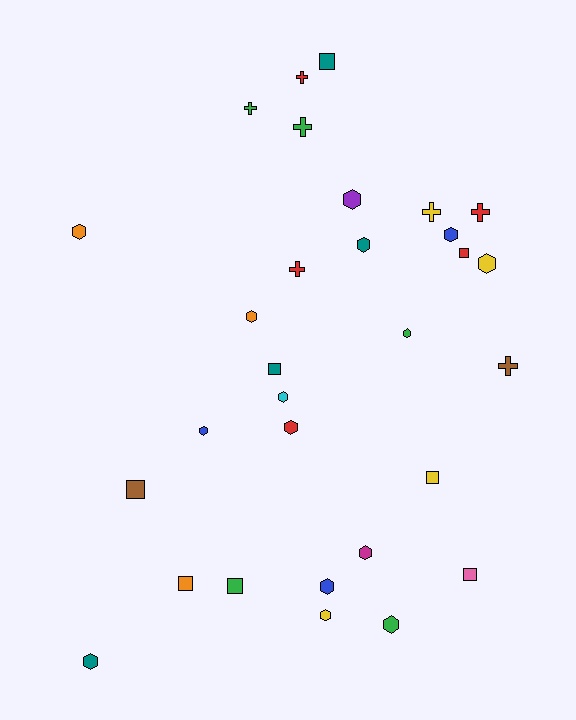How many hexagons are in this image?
There are 15 hexagons.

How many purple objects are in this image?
There is 1 purple object.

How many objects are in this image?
There are 30 objects.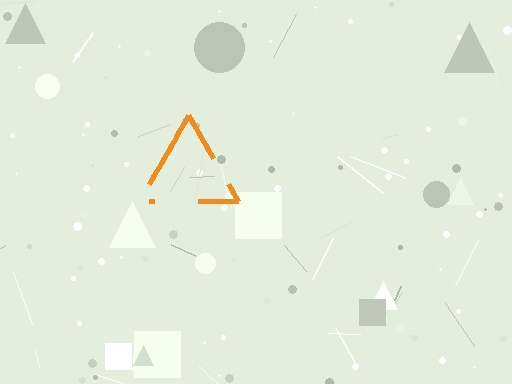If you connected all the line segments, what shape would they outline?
They would outline a triangle.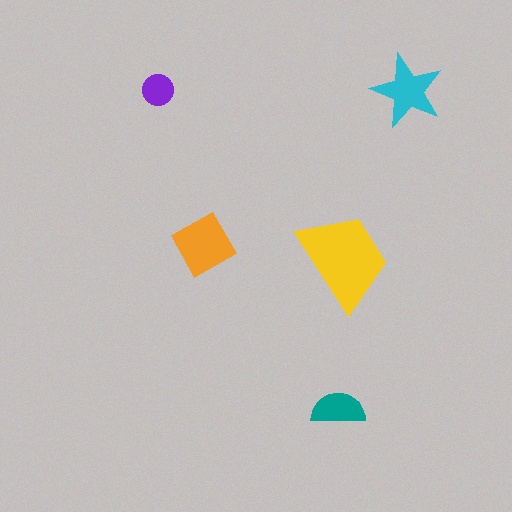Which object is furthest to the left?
The purple circle is leftmost.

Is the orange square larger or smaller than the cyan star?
Larger.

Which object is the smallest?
The purple circle.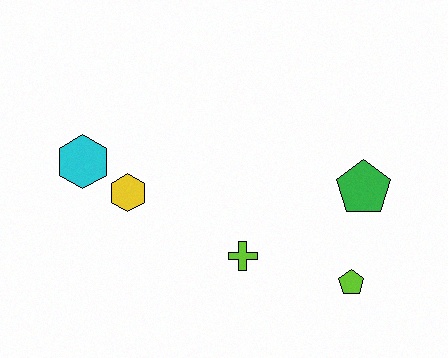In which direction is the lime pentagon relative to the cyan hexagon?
The lime pentagon is to the right of the cyan hexagon.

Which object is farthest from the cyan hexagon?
The lime pentagon is farthest from the cyan hexagon.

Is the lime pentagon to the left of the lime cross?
No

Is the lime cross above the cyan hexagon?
No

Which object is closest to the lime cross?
The lime pentagon is closest to the lime cross.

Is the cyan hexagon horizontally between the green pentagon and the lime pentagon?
No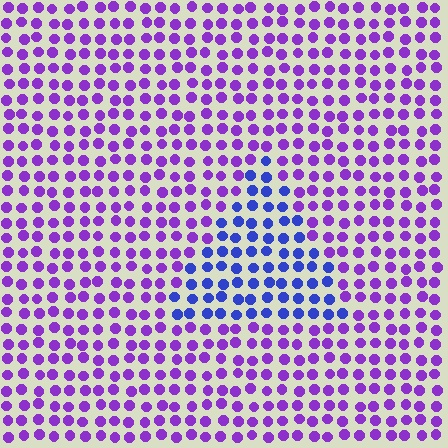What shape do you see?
I see a triangle.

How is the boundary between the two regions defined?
The boundary is defined purely by a slight shift in hue (about 43 degrees). Spacing, size, and orientation are identical on both sides.